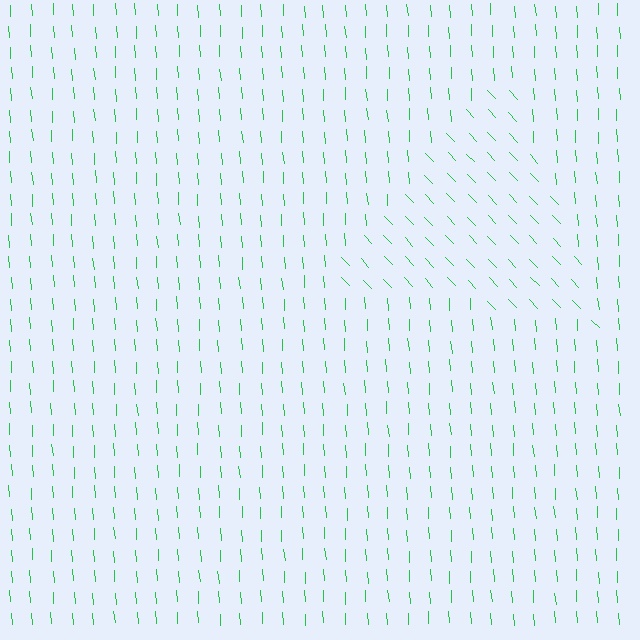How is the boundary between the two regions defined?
The boundary is defined purely by a change in line orientation (approximately 39 degrees difference). All lines are the same color and thickness.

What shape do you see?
I see a triangle.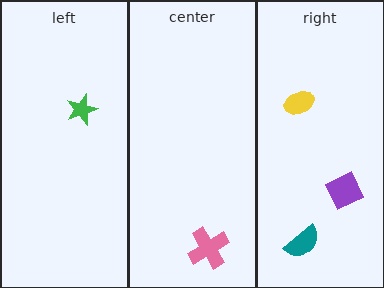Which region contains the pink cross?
The center region.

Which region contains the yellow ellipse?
The right region.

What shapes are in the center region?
The pink cross.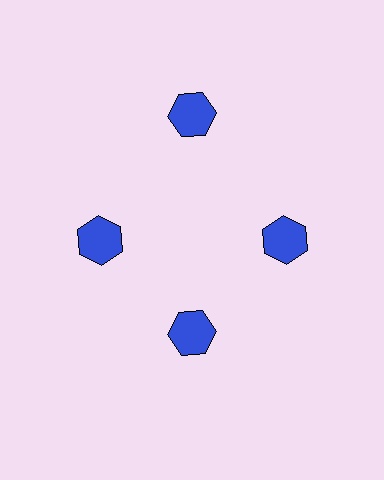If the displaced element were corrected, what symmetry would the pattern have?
It would have 4-fold rotational symmetry — the pattern would map onto itself every 90 degrees.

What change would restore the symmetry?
The symmetry would be restored by moving it inward, back onto the ring so that all 4 hexagons sit at equal angles and equal distance from the center.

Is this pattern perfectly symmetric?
No. The 4 blue hexagons are arranged in a ring, but one element near the 12 o'clock position is pushed outward from the center, breaking the 4-fold rotational symmetry.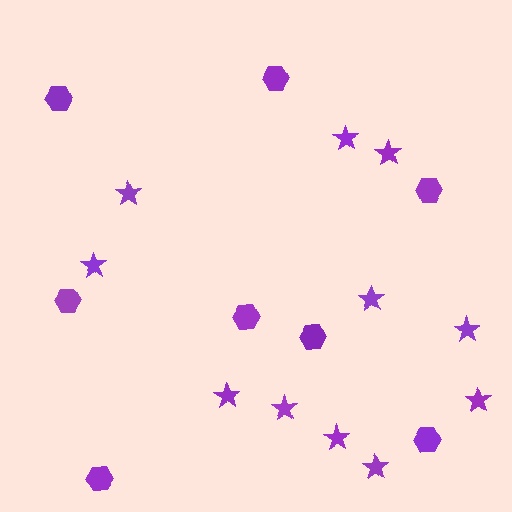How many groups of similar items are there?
There are 2 groups: one group of hexagons (8) and one group of stars (11).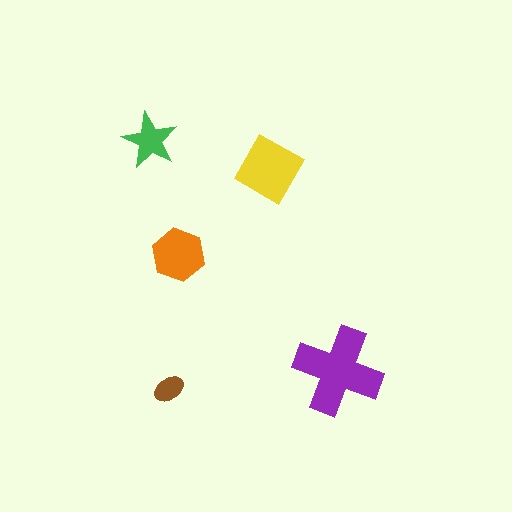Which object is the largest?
The purple cross.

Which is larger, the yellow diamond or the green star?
The yellow diamond.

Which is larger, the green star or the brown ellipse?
The green star.